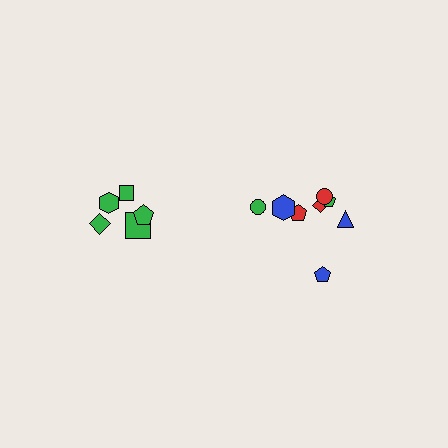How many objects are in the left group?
There are 5 objects.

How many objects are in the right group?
There are 8 objects.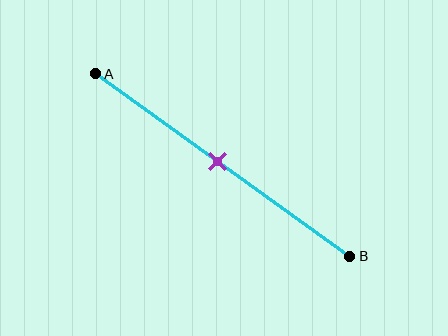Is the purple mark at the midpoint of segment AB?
Yes, the mark is approximately at the midpoint.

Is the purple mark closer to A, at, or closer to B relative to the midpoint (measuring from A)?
The purple mark is approximately at the midpoint of segment AB.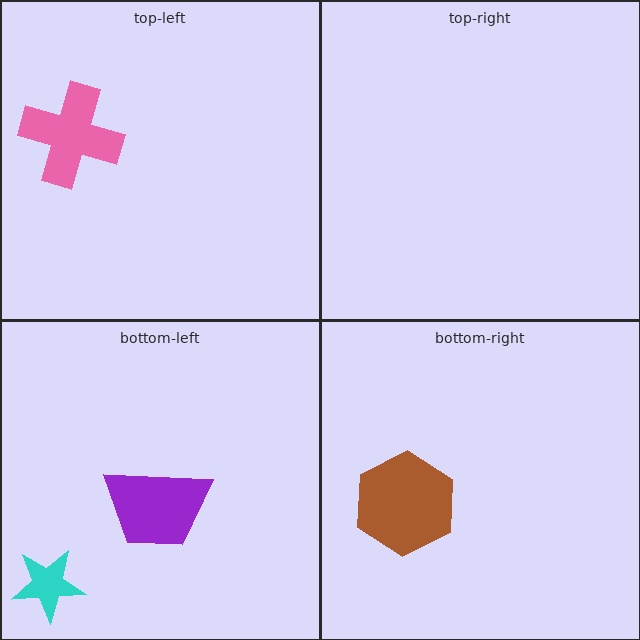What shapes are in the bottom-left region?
The cyan star, the purple trapezoid.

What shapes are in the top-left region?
The pink cross.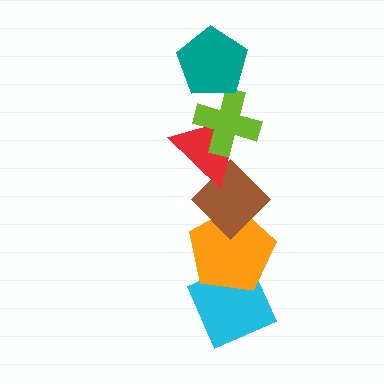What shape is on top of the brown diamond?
The red triangle is on top of the brown diamond.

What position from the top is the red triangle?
The red triangle is 3rd from the top.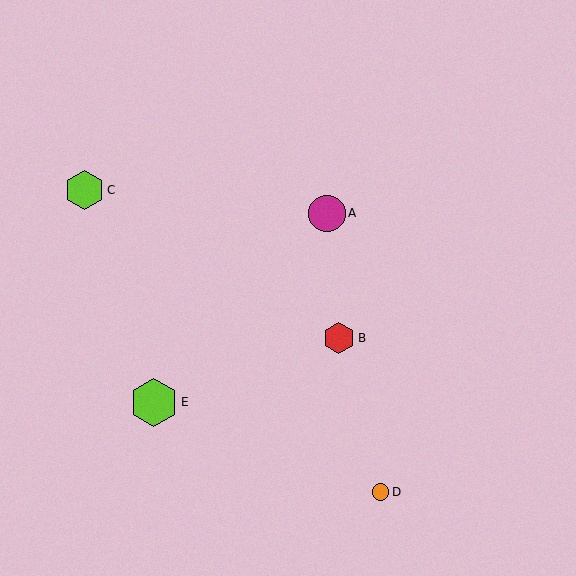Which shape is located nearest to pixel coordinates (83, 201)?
The lime hexagon (labeled C) at (84, 190) is nearest to that location.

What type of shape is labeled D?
Shape D is an orange circle.